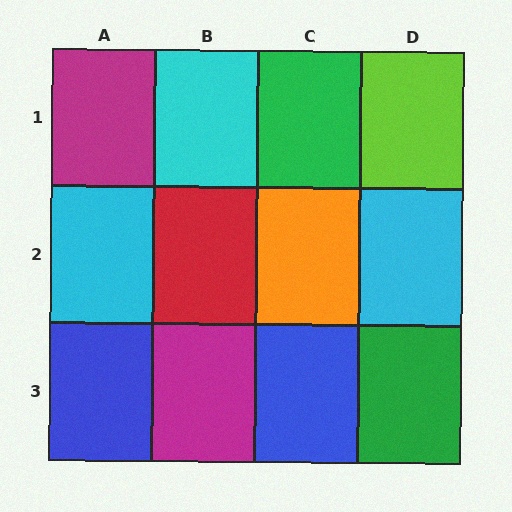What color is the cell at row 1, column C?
Green.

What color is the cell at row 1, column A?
Magenta.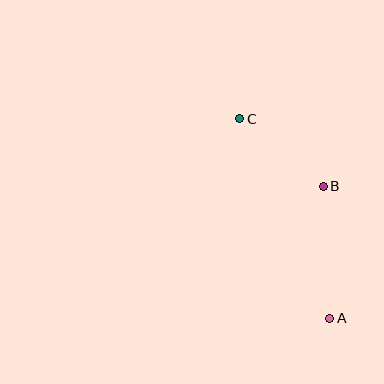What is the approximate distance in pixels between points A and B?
The distance between A and B is approximately 132 pixels.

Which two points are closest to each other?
Points B and C are closest to each other.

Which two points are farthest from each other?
Points A and C are farthest from each other.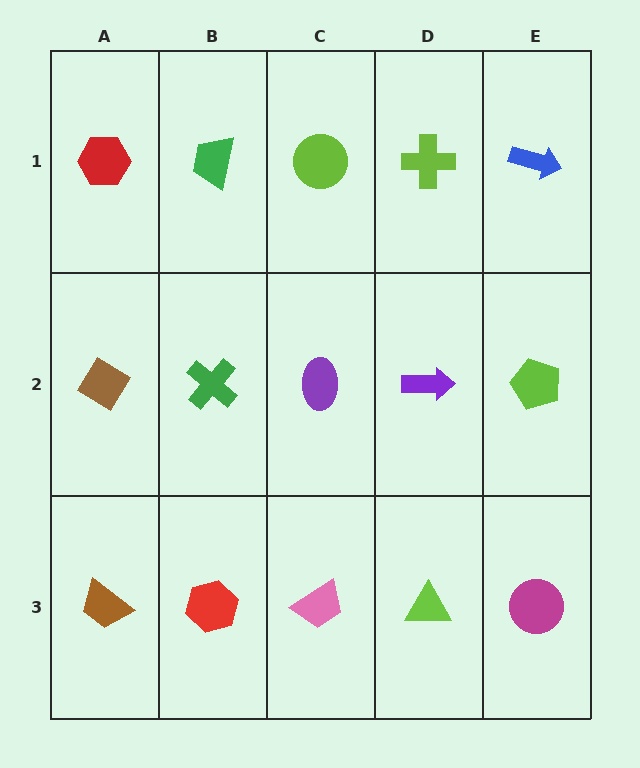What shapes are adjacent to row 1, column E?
A lime pentagon (row 2, column E), a lime cross (row 1, column D).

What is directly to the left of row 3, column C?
A red hexagon.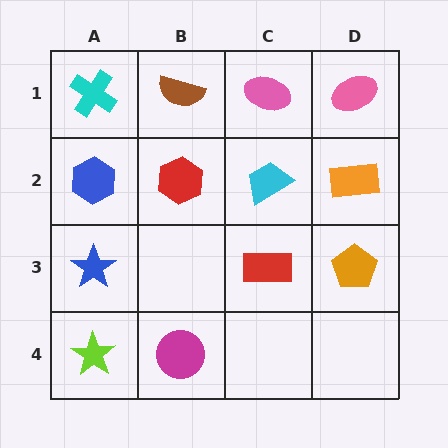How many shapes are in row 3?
3 shapes.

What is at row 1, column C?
A pink ellipse.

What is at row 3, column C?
A red rectangle.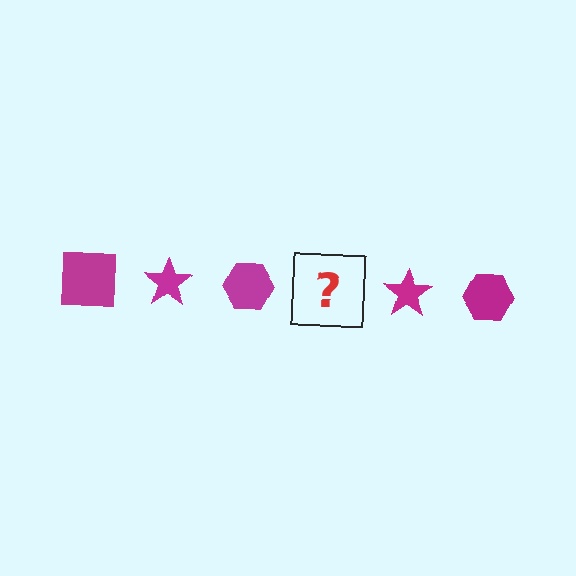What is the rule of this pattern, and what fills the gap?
The rule is that the pattern cycles through square, star, hexagon shapes in magenta. The gap should be filled with a magenta square.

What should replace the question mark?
The question mark should be replaced with a magenta square.